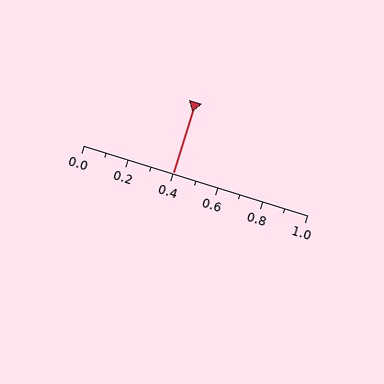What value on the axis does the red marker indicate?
The marker indicates approximately 0.4.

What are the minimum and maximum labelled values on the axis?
The axis runs from 0.0 to 1.0.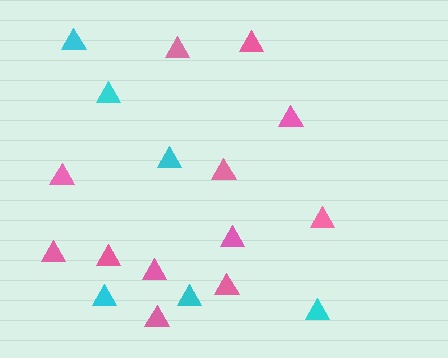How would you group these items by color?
There are 2 groups: one group of pink triangles (12) and one group of cyan triangles (6).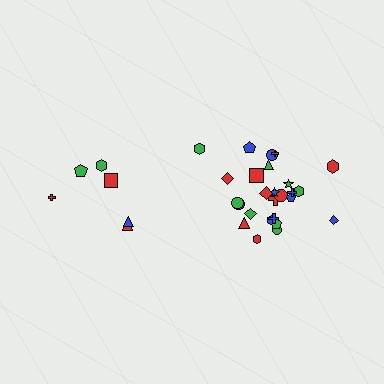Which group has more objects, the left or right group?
The right group.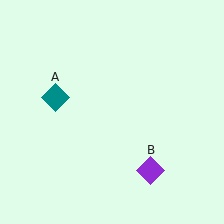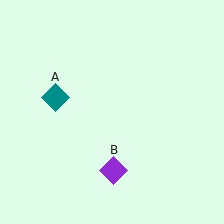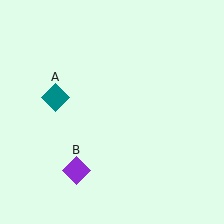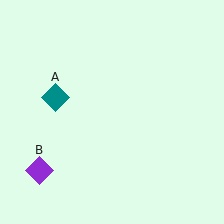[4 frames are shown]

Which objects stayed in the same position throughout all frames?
Teal diamond (object A) remained stationary.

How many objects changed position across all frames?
1 object changed position: purple diamond (object B).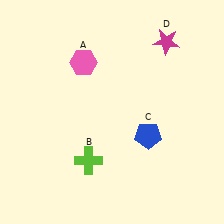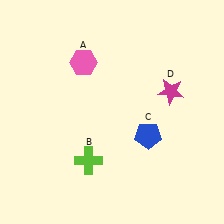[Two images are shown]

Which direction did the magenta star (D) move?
The magenta star (D) moved down.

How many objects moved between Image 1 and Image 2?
1 object moved between the two images.